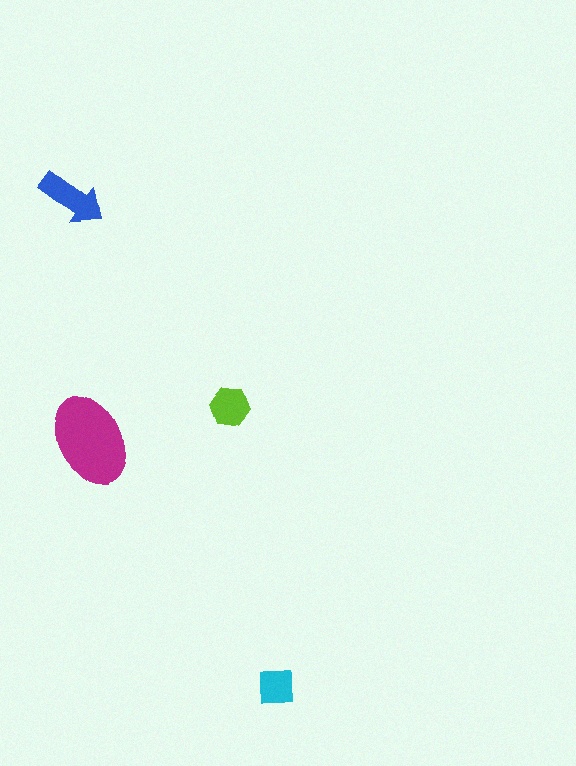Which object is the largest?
The magenta ellipse.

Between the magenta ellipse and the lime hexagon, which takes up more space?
The magenta ellipse.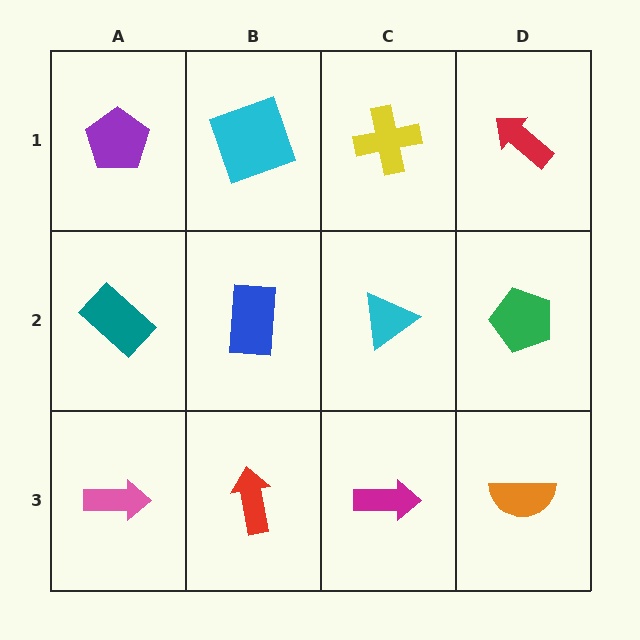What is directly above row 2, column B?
A cyan square.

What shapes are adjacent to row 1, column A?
A teal rectangle (row 2, column A), a cyan square (row 1, column B).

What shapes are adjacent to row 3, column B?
A blue rectangle (row 2, column B), a pink arrow (row 3, column A), a magenta arrow (row 3, column C).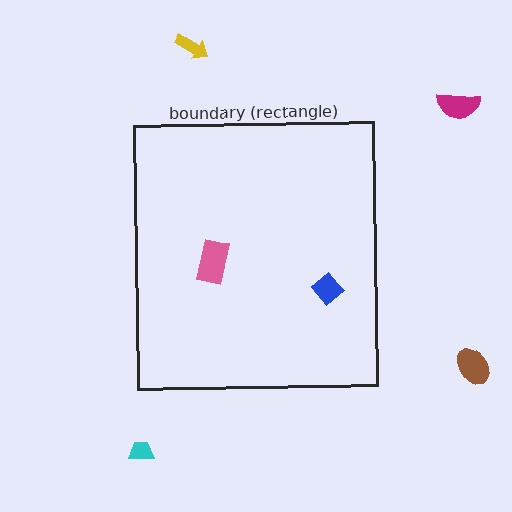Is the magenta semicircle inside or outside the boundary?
Outside.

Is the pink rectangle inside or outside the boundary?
Inside.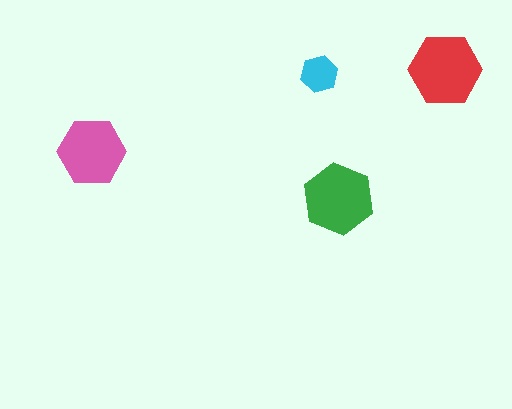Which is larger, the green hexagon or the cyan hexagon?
The green one.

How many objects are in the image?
There are 4 objects in the image.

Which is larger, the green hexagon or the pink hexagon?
The green one.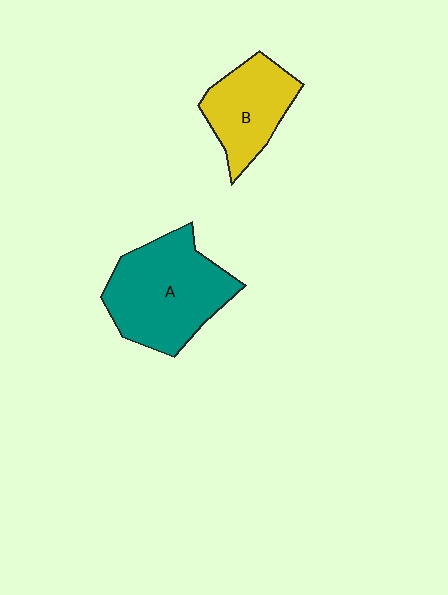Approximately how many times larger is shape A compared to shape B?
Approximately 1.5 times.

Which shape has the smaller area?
Shape B (yellow).